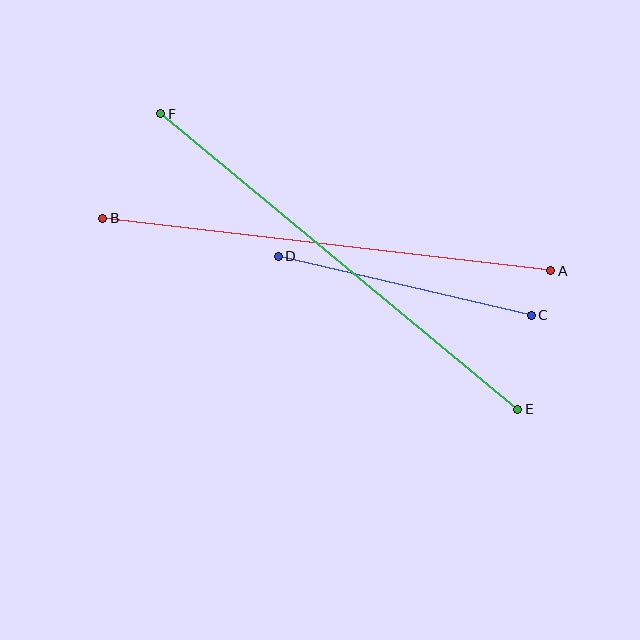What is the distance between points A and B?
The distance is approximately 451 pixels.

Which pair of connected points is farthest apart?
Points E and F are farthest apart.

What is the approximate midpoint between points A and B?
The midpoint is at approximately (327, 245) pixels.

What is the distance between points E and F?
The distance is approximately 464 pixels.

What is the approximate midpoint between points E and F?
The midpoint is at approximately (339, 262) pixels.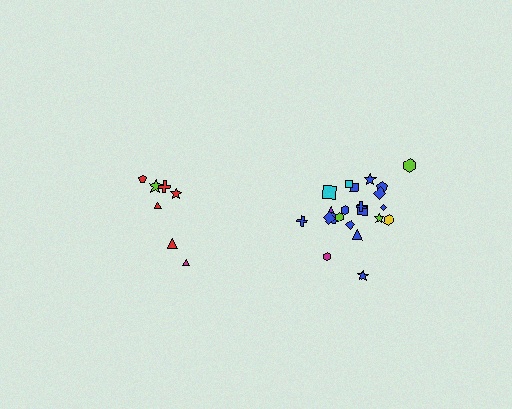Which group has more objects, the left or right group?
The right group.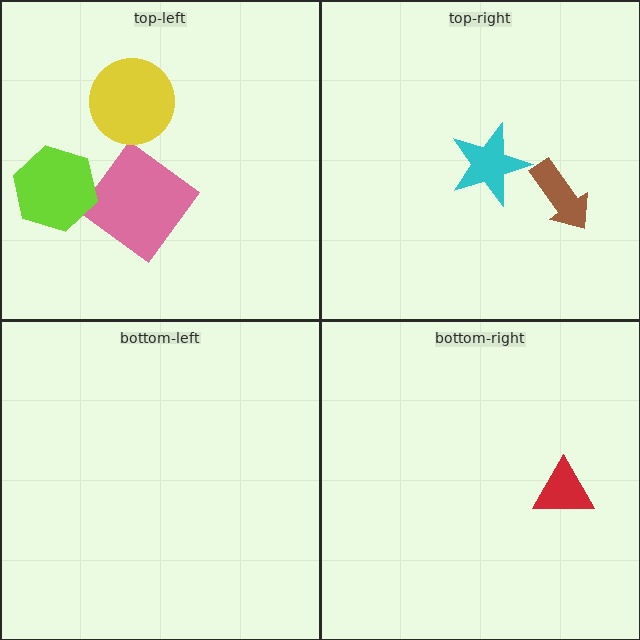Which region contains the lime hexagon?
The top-left region.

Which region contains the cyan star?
The top-right region.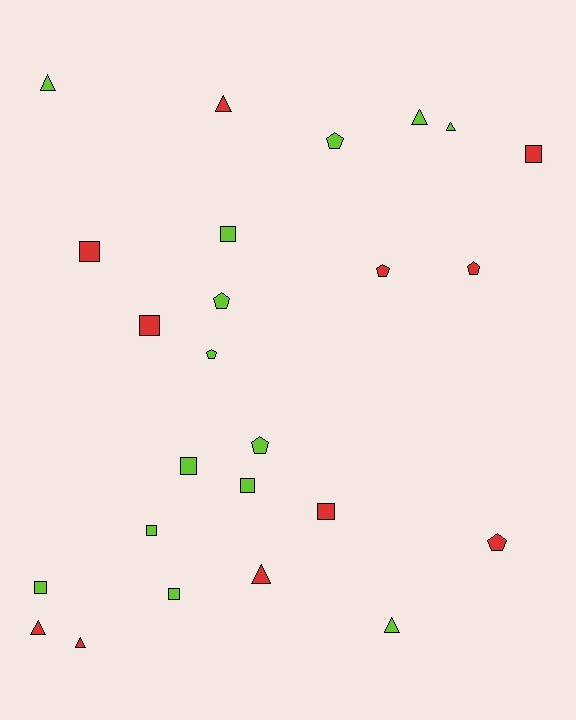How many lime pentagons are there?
There are 4 lime pentagons.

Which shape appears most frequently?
Square, with 10 objects.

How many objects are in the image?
There are 25 objects.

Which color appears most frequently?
Lime, with 14 objects.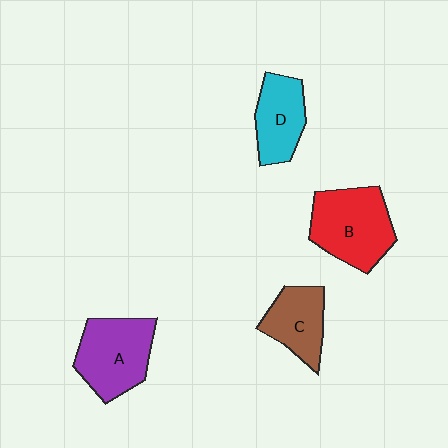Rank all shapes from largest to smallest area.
From largest to smallest: B (red), A (purple), D (cyan), C (brown).